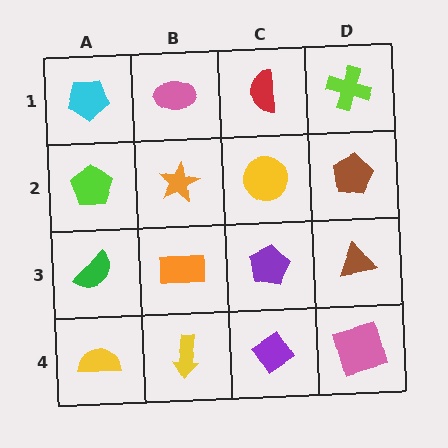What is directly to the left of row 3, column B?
A green semicircle.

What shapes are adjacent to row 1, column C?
A yellow circle (row 2, column C), a pink ellipse (row 1, column B), a lime cross (row 1, column D).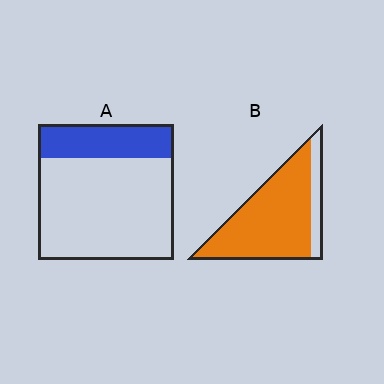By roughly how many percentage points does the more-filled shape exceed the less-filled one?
By roughly 60 percentage points (B over A).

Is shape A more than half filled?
No.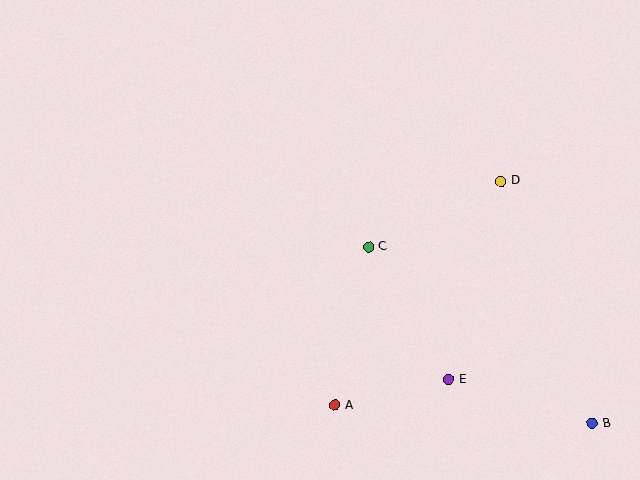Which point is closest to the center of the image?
Point C at (369, 247) is closest to the center.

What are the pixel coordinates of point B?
Point B is at (593, 423).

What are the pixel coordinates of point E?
Point E is at (449, 379).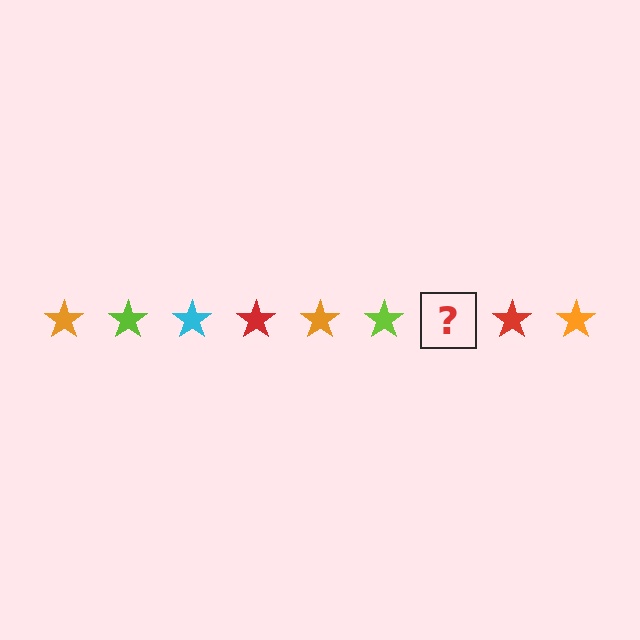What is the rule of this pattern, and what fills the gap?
The rule is that the pattern cycles through orange, lime, cyan, red stars. The gap should be filled with a cyan star.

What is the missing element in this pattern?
The missing element is a cyan star.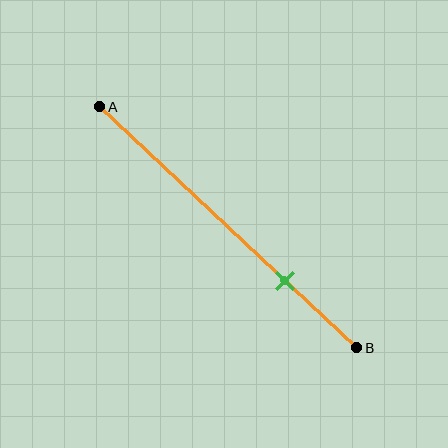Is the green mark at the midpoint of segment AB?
No, the mark is at about 70% from A, not at the 50% midpoint.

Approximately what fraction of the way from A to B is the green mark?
The green mark is approximately 70% of the way from A to B.